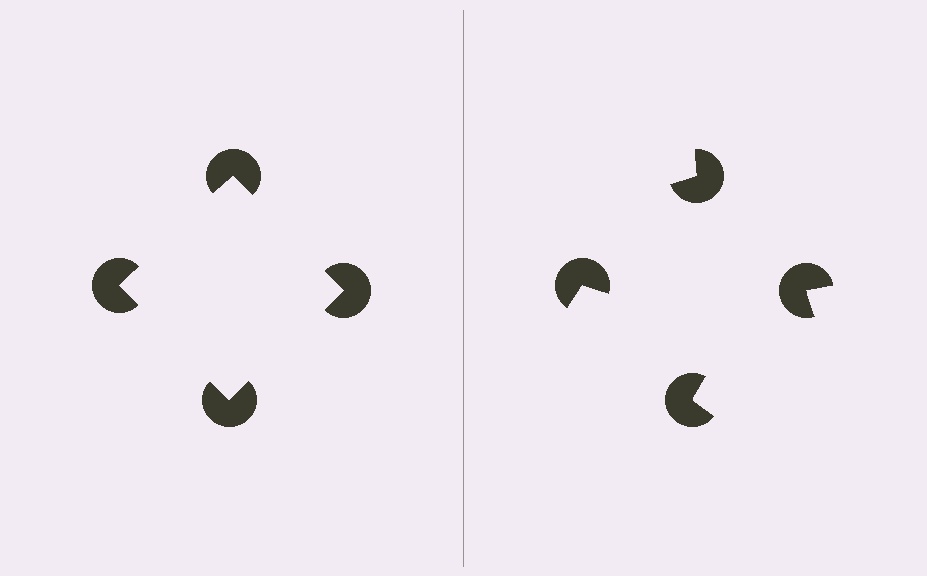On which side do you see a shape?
An illusory square appears on the left side. On the right side the wedge cuts are rotated, so no coherent shape forms.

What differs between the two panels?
The pac-man discs are positioned identically on both sides; only the wedge orientations differ. On the left they align to a square; on the right they are misaligned.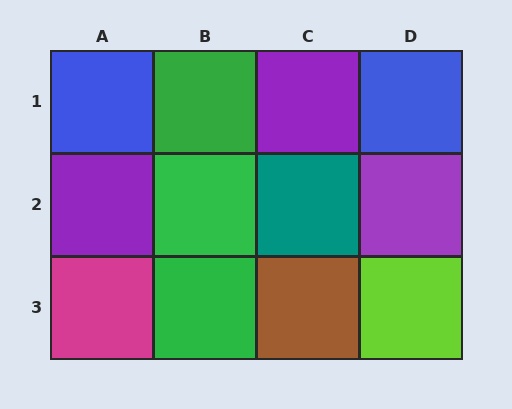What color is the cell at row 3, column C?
Brown.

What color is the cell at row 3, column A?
Magenta.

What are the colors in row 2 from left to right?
Purple, green, teal, purple.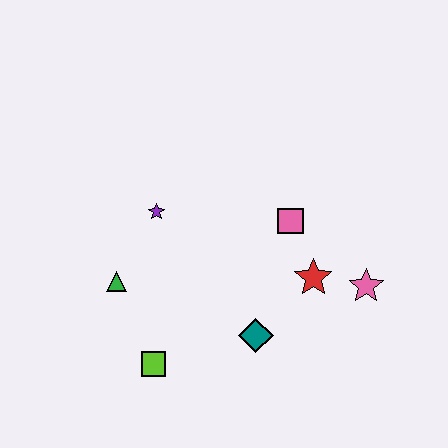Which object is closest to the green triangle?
The purple star is closest to the green triangle.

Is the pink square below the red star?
No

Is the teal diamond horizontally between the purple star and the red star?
Yes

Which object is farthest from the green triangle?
The pink star is farthest from the green triangle.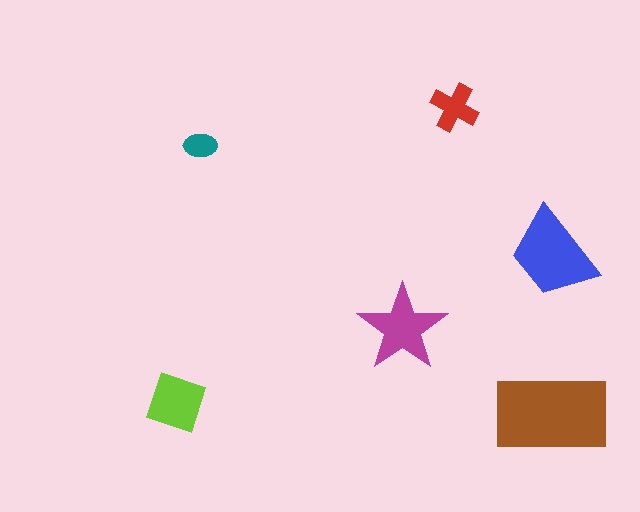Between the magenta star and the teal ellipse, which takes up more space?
The magenta star.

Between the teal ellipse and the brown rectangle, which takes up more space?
The brown rectangle.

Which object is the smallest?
The teal ellipse.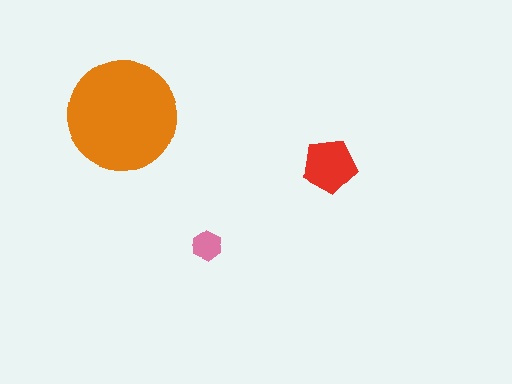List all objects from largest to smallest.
The orange circle, the red pentagon, the pink hexagon.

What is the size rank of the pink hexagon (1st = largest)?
3rd.